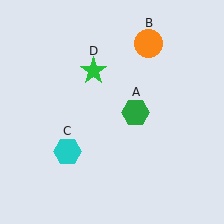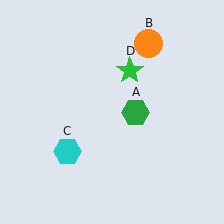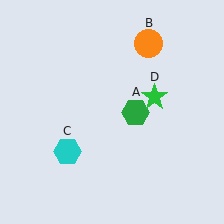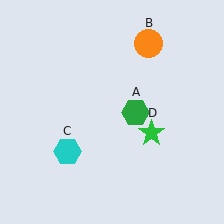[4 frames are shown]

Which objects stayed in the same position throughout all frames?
Green hexagon (object A) and orange circle (object B) and cyan hexagon (object C) remained stationary.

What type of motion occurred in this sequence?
The green star (object D) rotated clockwise around the center of the scene.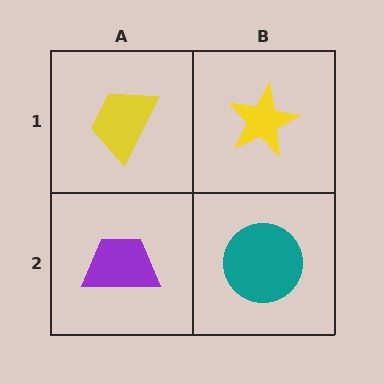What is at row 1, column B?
A yellow star.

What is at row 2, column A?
A purple trapezoid.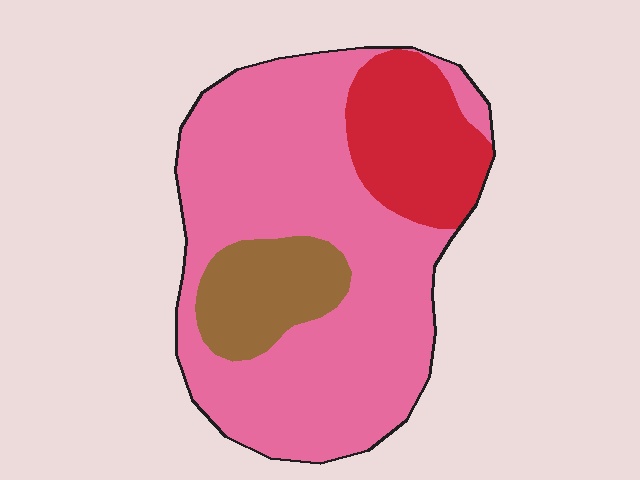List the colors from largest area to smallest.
From largest to smallest: pink, red, brown.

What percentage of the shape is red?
Red covers 18% of the shape.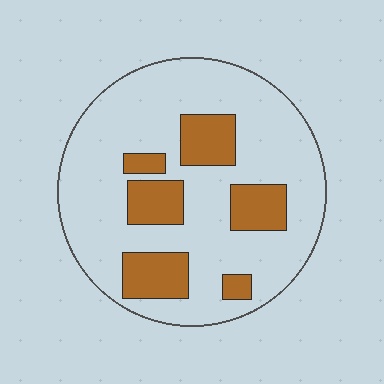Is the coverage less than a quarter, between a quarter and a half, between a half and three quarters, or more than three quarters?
Less than a quarter.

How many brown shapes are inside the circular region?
6.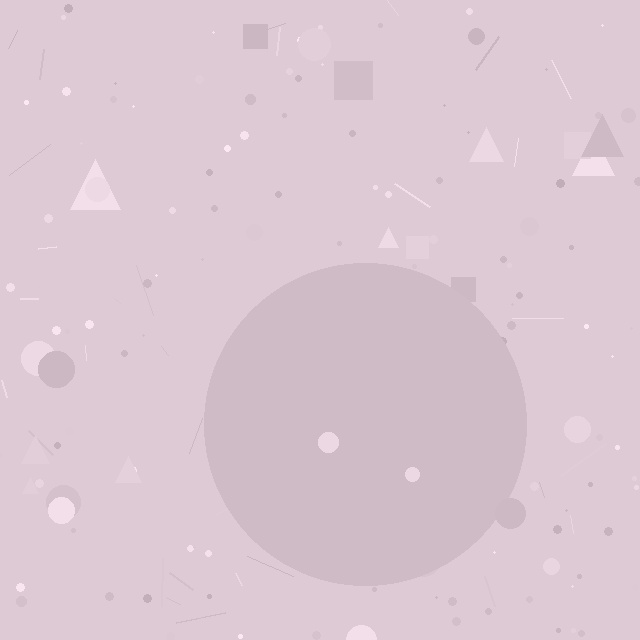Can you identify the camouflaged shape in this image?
The camouflaged shape is a circle.